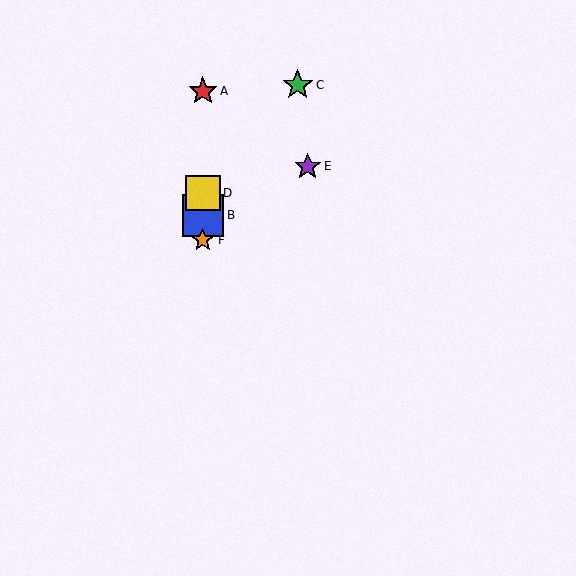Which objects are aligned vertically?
Objects A, B, D, F are aligned vertically.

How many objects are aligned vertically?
4 objects (A, B, D, F) are aligned vertically.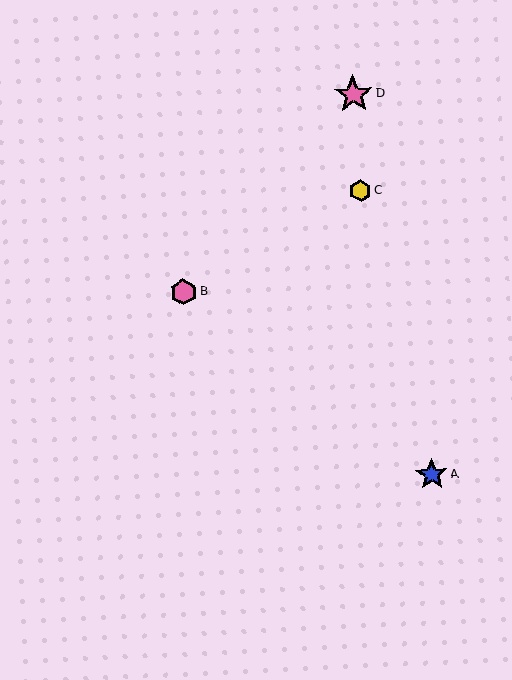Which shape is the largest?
The pink star (labeled D) is the largest.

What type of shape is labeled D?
Shape D is a pink star.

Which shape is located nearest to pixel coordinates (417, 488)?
The blue star (labeled A) at (432, 475) is nearest to that location.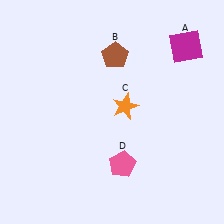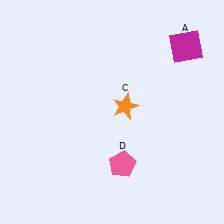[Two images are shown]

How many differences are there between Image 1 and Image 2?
There is 1 difference between the two images.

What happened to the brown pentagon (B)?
The brown pentagon (B) was removed in Image 2. It was in the top-right area of Image 1.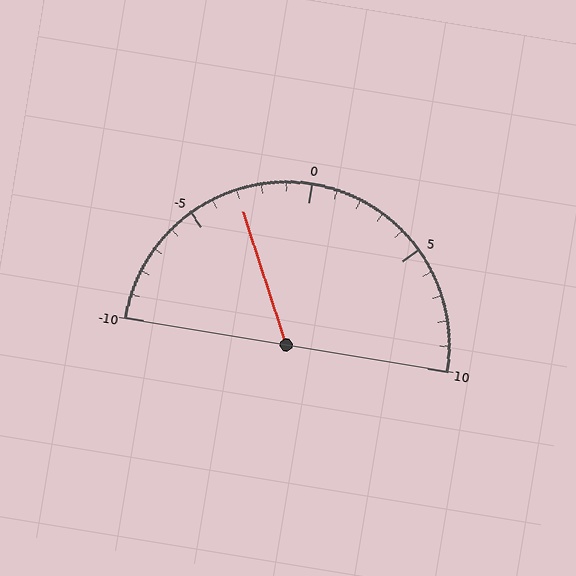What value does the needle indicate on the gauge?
The needle indicates approximately -3.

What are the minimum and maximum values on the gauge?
The gauge ranges from -10 to 10.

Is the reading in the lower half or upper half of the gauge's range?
The reading is in the lower half of the range (-10 to 10).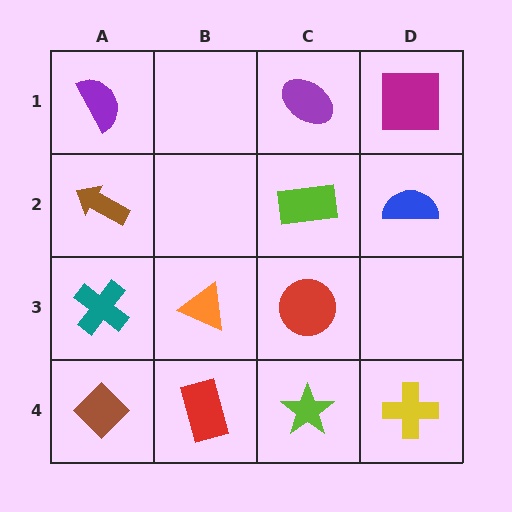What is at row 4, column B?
A red rectangle.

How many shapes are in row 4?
4 shapes.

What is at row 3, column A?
A teal cross.